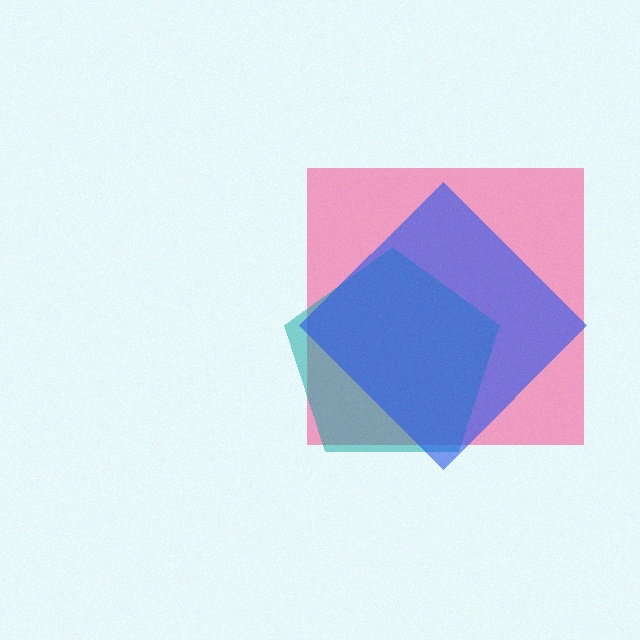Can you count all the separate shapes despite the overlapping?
Yes, there are 3 separate shapes.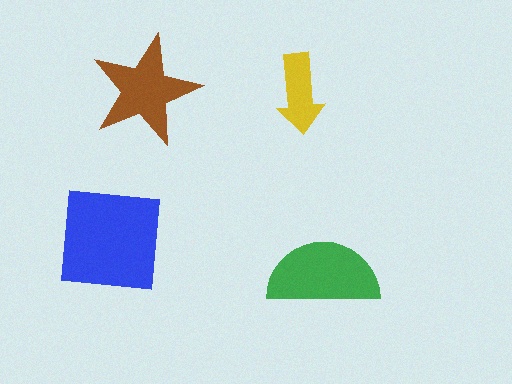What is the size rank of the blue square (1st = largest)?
1st.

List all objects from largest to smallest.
The blue square, the green semicircle, the brown star, the yellow arrow.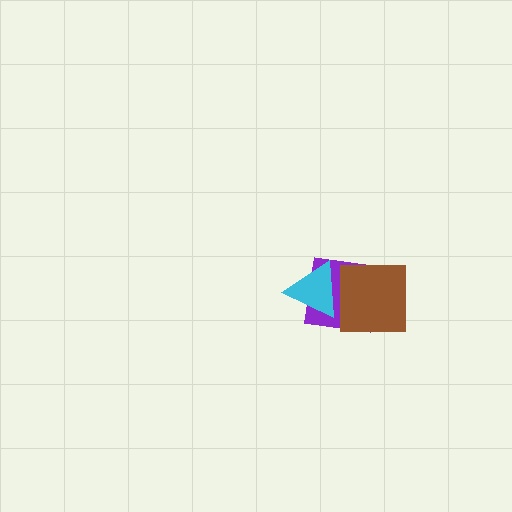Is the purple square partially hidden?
Yes, it is partially covered by another shape.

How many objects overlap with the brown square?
2 objects overlap with the brown square.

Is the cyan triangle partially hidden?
No, no other shape covers it.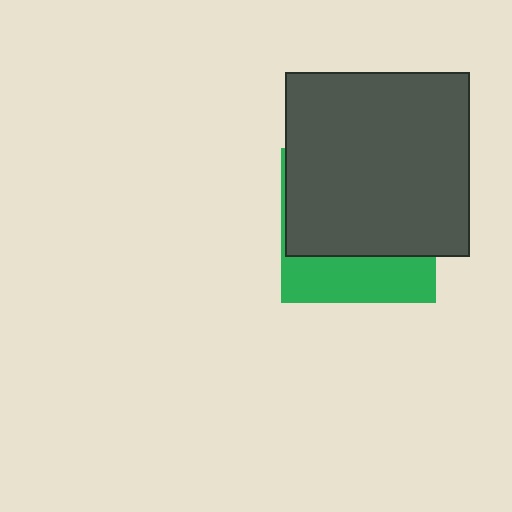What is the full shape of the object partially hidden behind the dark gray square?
The partially hidden object is a green square.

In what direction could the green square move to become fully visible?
The green square could move down. That would shift it out from behind the dark gray square entirely.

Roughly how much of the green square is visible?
A small part of it is visible (roughly 31%).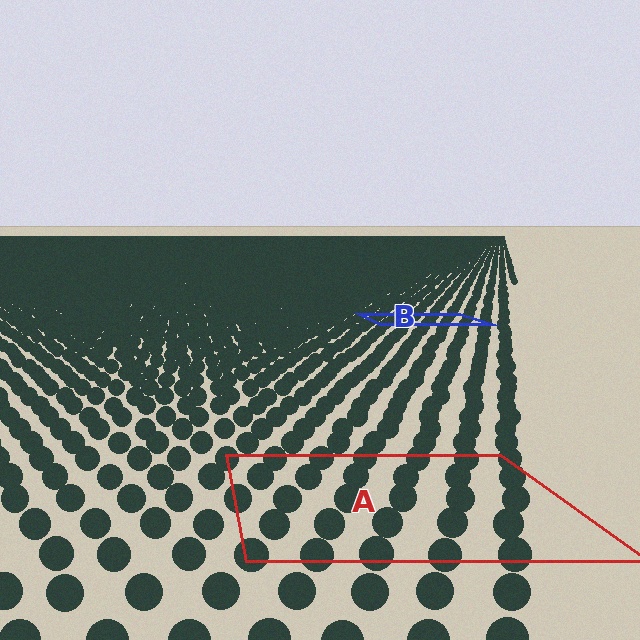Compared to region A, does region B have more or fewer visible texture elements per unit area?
Region B has more texture elements per unit area — they are packed more densely because it is farther away.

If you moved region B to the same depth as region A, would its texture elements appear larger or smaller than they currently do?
They would appear larger. At a closer depth, the same texture elements are projected at a bigger on-screen size.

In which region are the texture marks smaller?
The texture marks are smaller in region B, because it is farther away.